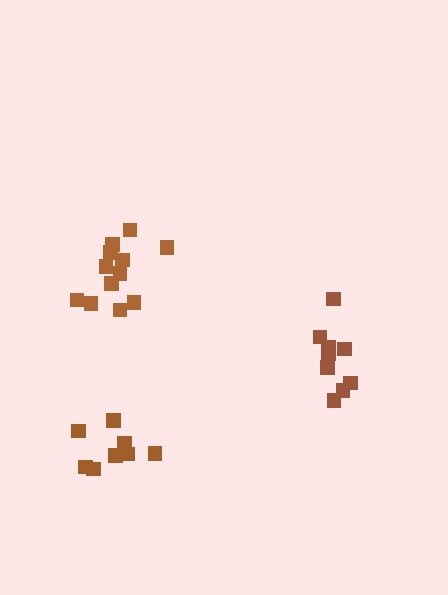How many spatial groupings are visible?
There are 3 spatial groupings.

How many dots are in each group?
Group 1: 9 dots, Group 2: 8 dots, Group 3: 12 dots (29 total).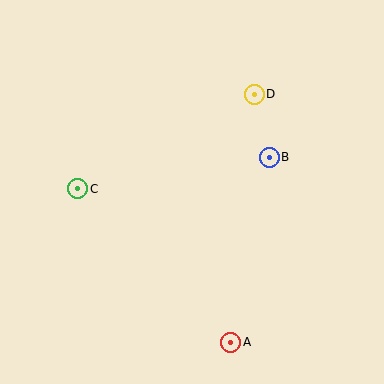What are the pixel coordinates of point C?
Point C is at (78, 189).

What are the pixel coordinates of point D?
Point D is at (254, 94).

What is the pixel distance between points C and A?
The distance between C and A is 217 pixels.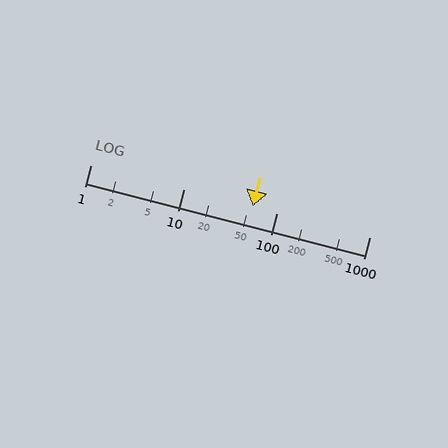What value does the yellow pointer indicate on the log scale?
The pointer indicates approximately 56.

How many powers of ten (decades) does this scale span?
The scale spans 3 decades, from 1 to 1000.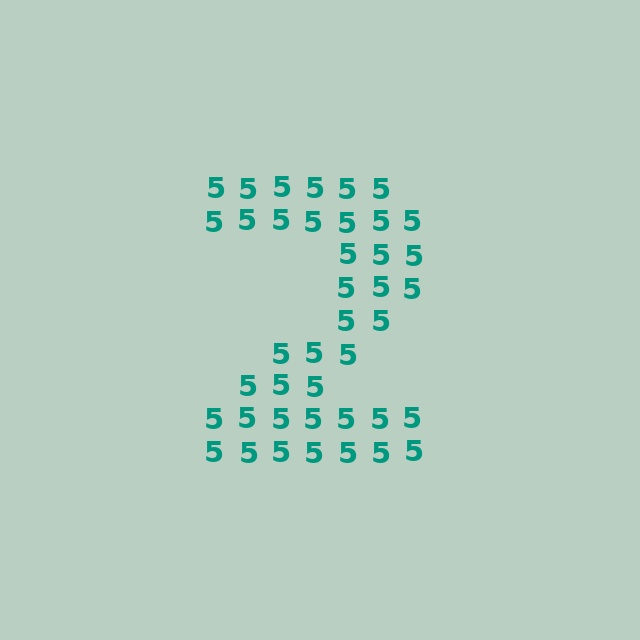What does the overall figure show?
The overall figure shows the digit 2.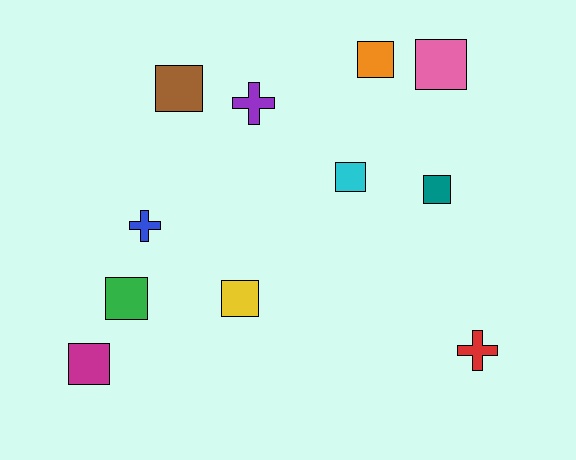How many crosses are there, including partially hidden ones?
There are 3 crosses.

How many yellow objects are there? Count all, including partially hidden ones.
There is 1 yellow object.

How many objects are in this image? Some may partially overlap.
There are 11 objects.